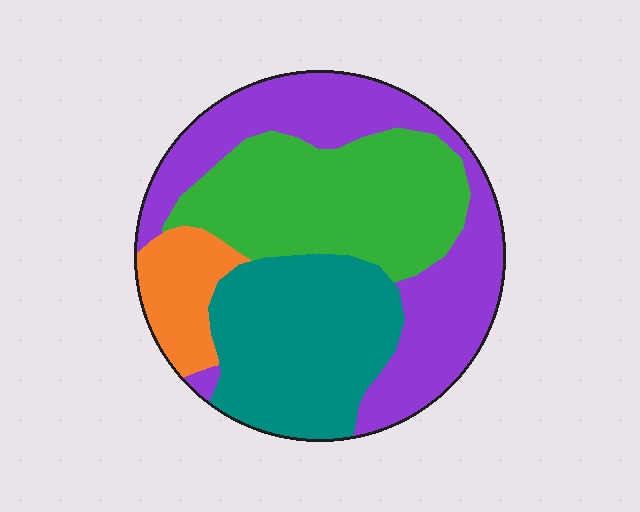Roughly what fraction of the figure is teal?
Teal takes up between a sixth and a third of the figure.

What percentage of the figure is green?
Green covers roughly 30% of the figure.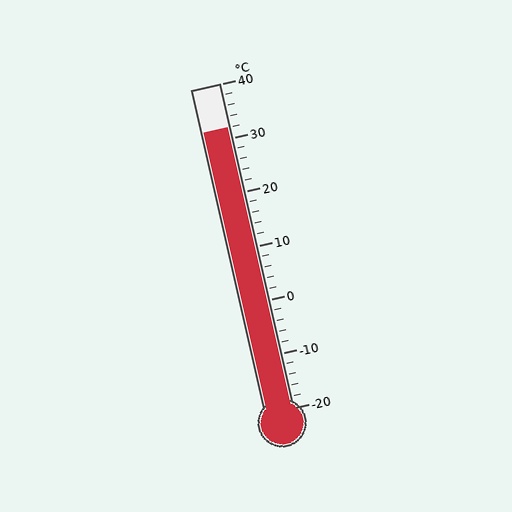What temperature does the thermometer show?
The thermometer shows approximately 32°C.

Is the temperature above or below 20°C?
The temperature is above 20°C.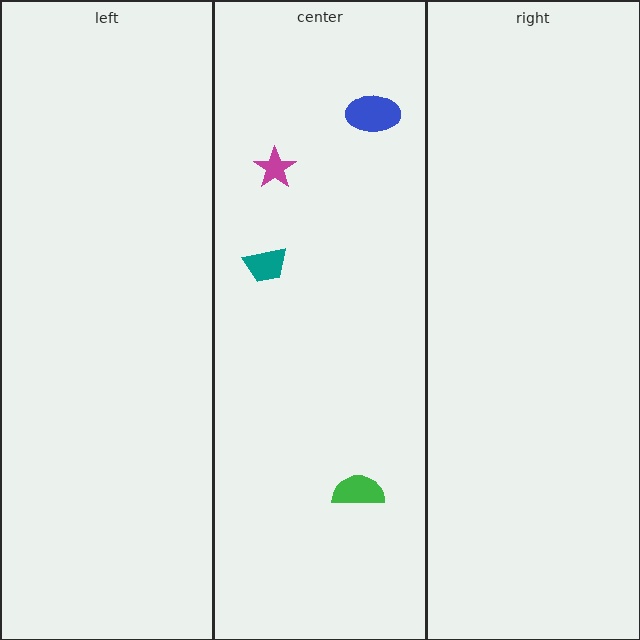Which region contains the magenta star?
The center region.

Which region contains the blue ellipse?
The center region.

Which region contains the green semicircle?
The center region.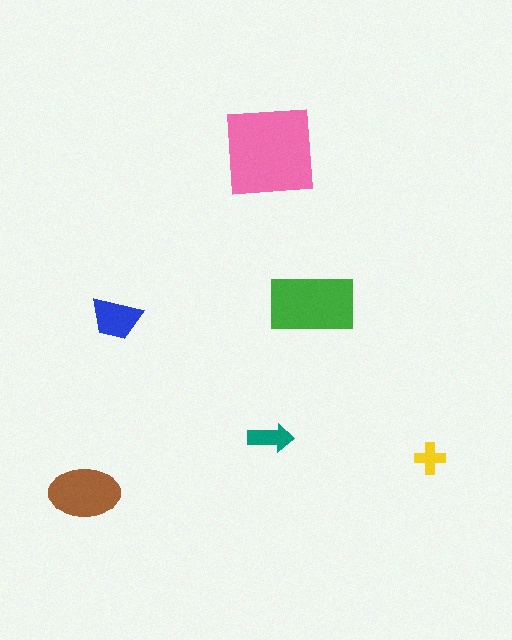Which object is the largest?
The pink square.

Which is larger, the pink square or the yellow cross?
The pink square.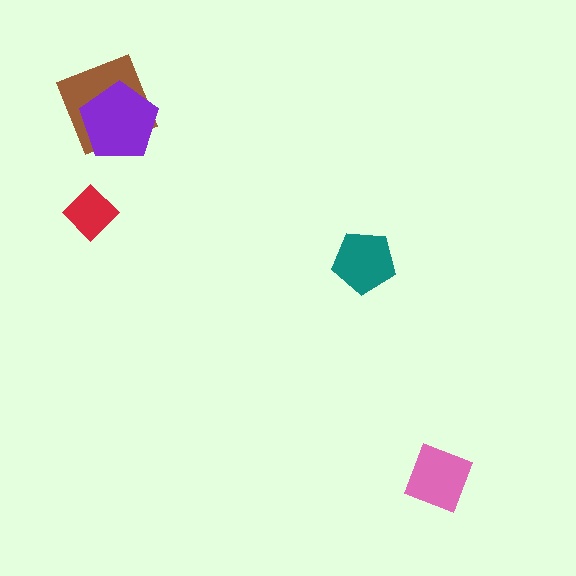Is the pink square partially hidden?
No, no other shape covers it.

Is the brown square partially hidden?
Yes, it is partially covered by another shape.